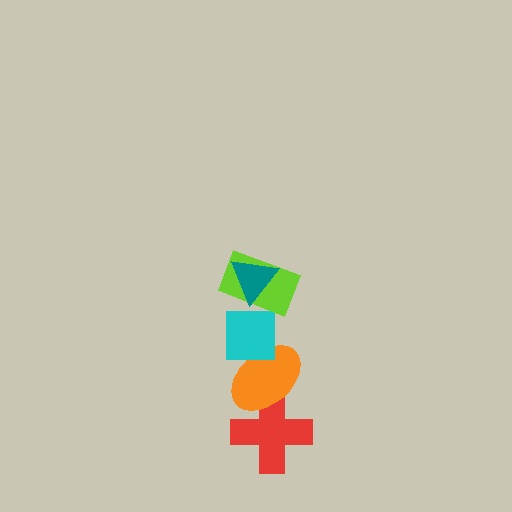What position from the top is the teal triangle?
The teal triangle is 1st from the top.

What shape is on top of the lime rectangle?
The teal triangle is on top of the lime rectangle.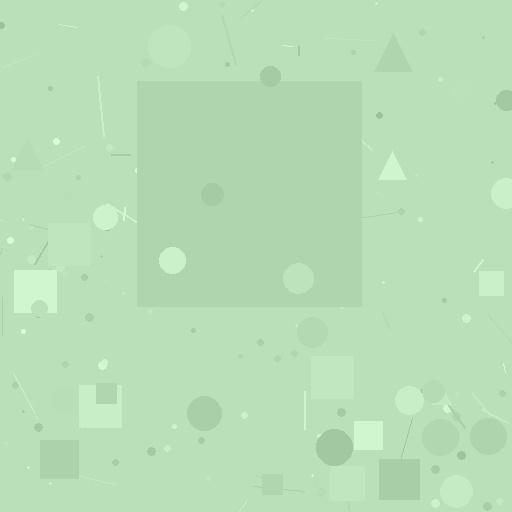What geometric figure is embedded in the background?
A square is embedded in the background.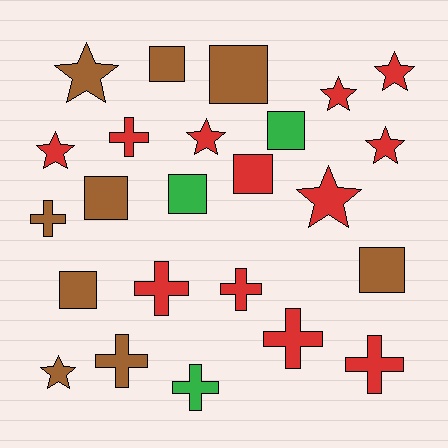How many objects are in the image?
There are 24 objects.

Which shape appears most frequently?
Star, with 8 objects.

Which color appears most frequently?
Red, with 12 objects.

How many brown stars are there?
There are 2 brown stars.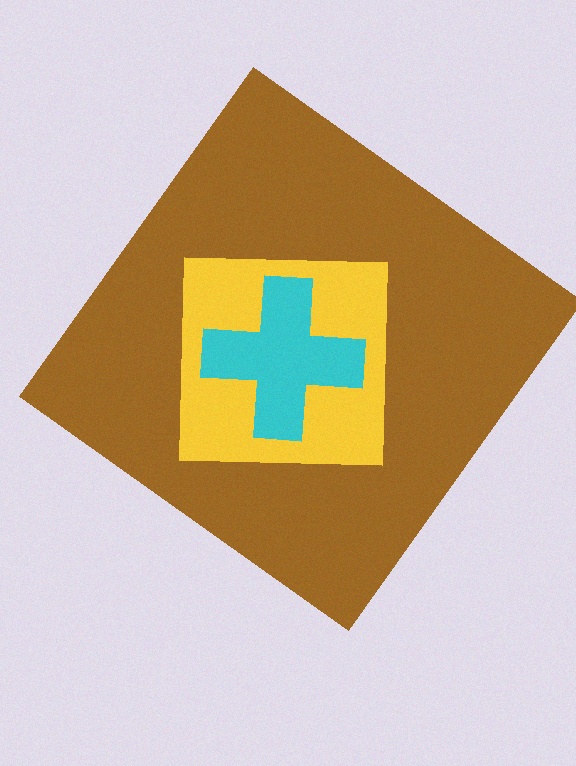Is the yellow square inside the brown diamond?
Yes.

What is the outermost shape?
The brown diamond.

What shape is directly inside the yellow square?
The cyan cross.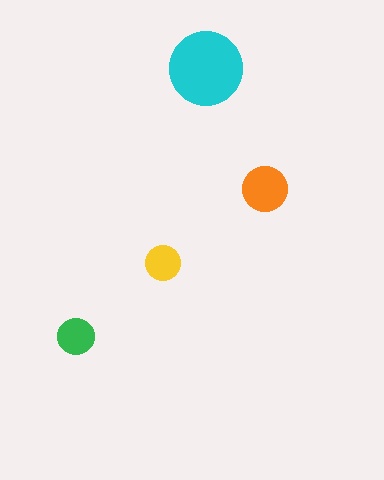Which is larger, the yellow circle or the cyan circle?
The cyan one.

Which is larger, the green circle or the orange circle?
The orange one.